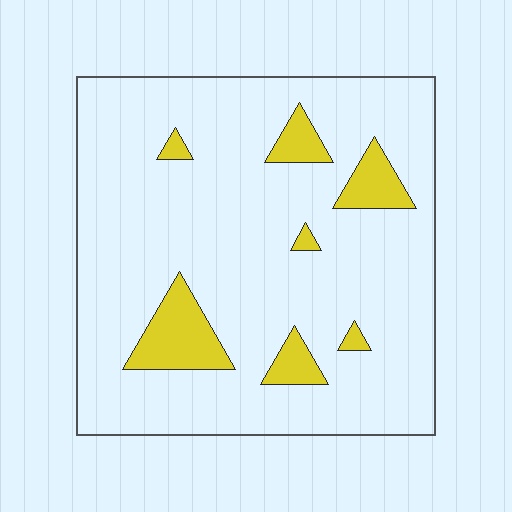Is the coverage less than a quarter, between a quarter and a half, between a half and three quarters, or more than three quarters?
Less than a quarter.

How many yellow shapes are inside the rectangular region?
7.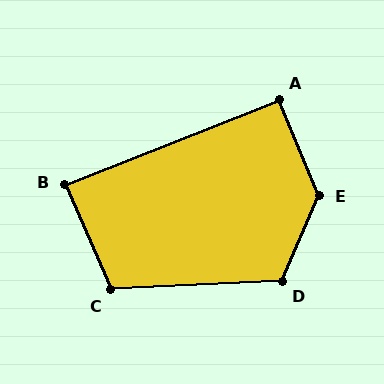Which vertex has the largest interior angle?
E, at approximately 134 degrees.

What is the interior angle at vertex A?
Approximately 91 degrees (approximately right).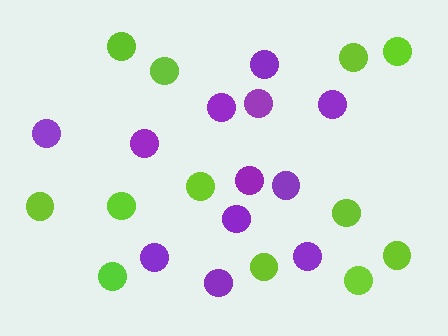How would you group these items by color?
There are 2 groups: one group of lime circles (12) and one group of purple circles (12).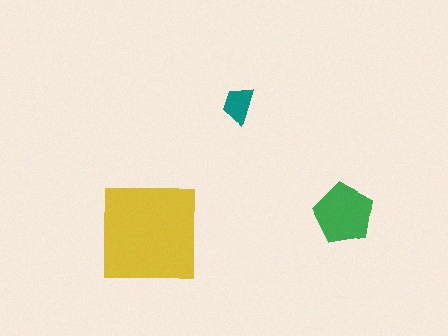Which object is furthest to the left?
The yellow square is leftmost.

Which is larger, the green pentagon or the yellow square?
The yellow square.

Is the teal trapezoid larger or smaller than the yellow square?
Smaller.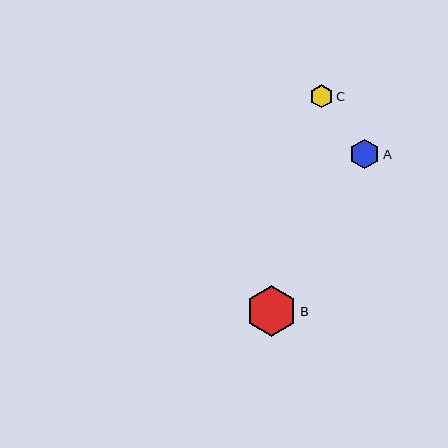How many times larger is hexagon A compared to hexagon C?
Hexagon A is approximately 1.3 times the size of hexagon C.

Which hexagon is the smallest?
Hexagon C is the smallest with a size of approximately 23 pixels.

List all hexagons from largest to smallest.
From largest to smallest: B, A, C.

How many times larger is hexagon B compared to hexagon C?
Hexagon B is approximately 2.2 times the size of hexagon C.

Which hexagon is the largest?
Hexagon B is the largest with a size of approximately 51 pixels.